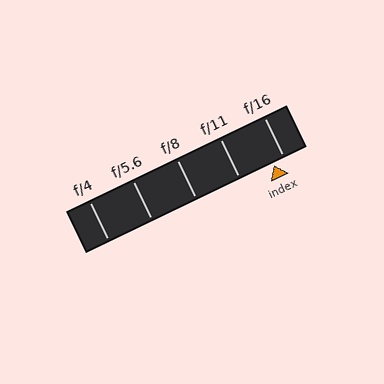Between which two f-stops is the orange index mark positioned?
The index mark is between f/11 and f/16.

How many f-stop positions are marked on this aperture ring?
There are 5 f-stop positions marked.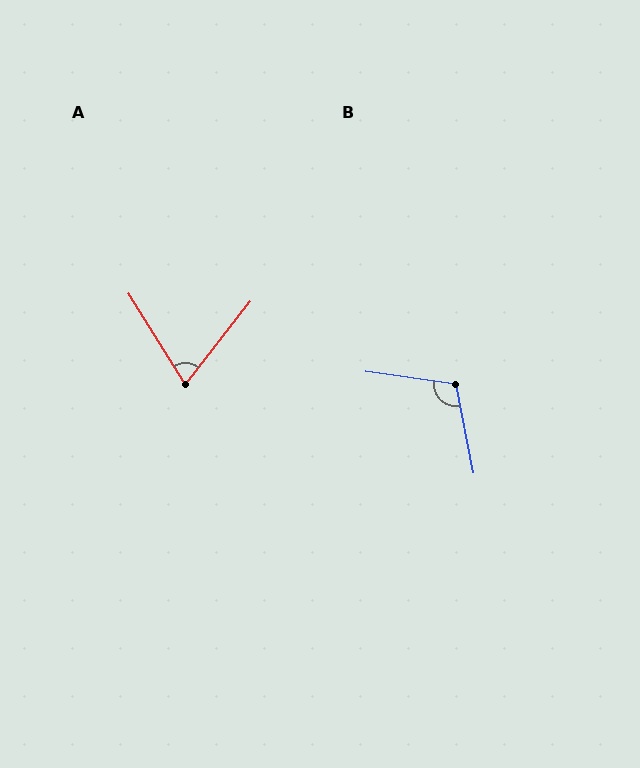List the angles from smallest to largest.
A (70°), B (109°).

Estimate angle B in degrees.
Approximately 109 degrees.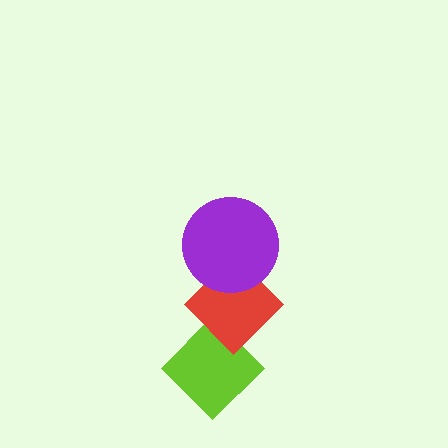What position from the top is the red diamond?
The red diamond is 2nd from the top.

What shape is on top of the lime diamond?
The red diamond is on top of the lime diamond.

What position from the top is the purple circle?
The purple circle is 1st from the top.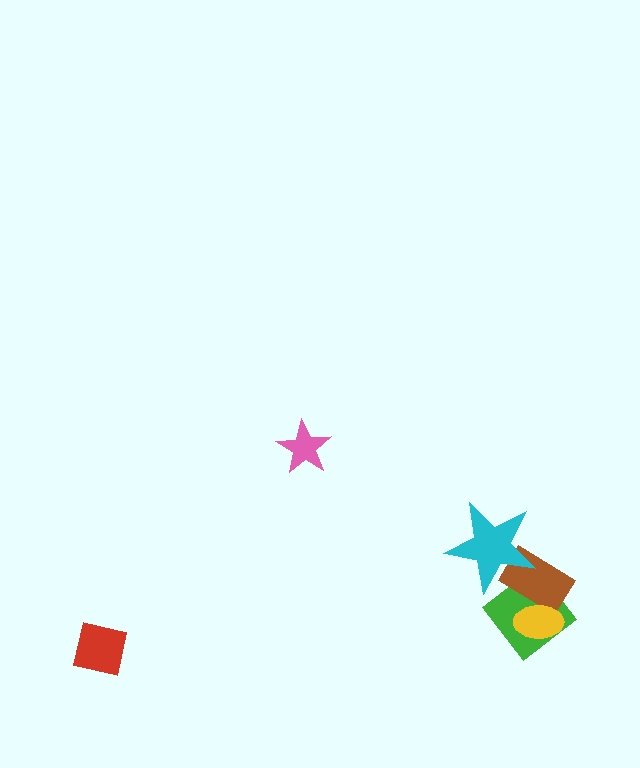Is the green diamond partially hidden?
Yes, it is partially covered by another shape.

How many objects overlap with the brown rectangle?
3 objects overlap with the brown rectangle.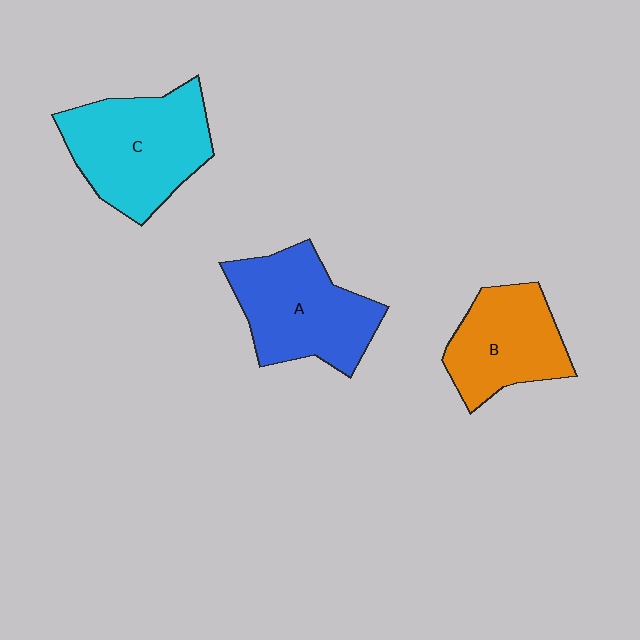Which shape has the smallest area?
Shape B (orange).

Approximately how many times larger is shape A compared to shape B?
Approximately 1.2 times.